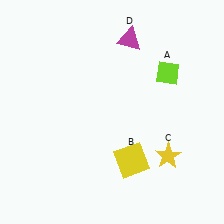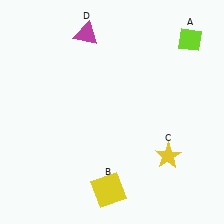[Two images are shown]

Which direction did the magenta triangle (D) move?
The magenta triangle (D) moved left.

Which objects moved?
The objects that moved are: the lime diamond (A), the yellow square (B), the magenta triangle (D).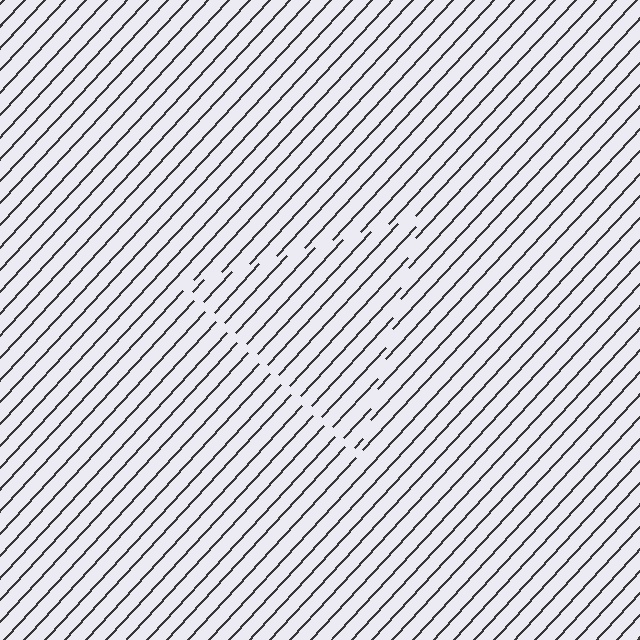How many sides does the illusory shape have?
3 sides — the line-ends trace a triangle.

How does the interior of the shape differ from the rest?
The interior of the shape contains the same grating, shifted by half a period — the contour is defined by the phase discontinuity where line-ends from the inner and outer gratings abut.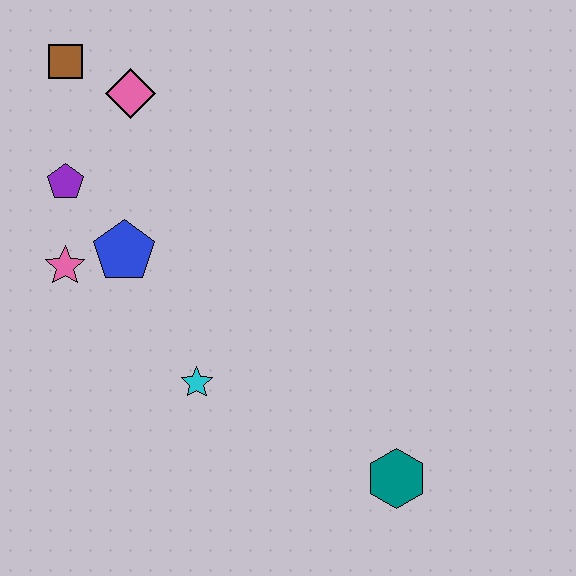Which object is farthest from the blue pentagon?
The teal hexagon is farthest from the blue pentagon.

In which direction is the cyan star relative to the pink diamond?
The cyan star is below the pink diamond.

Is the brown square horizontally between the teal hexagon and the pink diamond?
No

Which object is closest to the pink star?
The blue pentagon is closest to the pink star.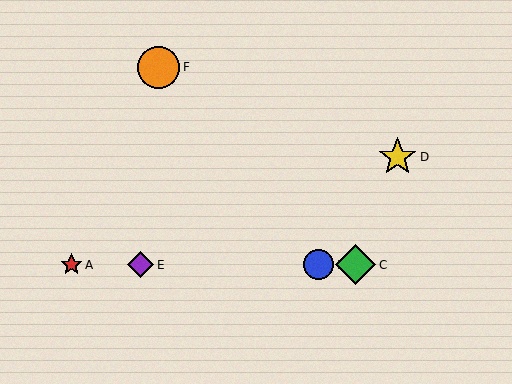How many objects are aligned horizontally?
4 objects (A, B, C, E) are aligned horizontally.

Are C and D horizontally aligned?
No, C is at y≈265 and D is at y≈157.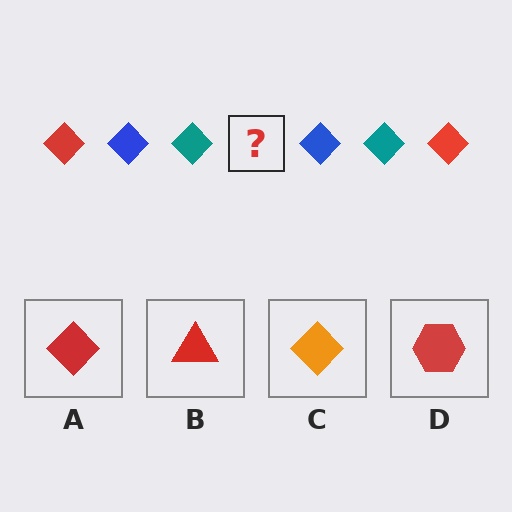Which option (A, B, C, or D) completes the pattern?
A.